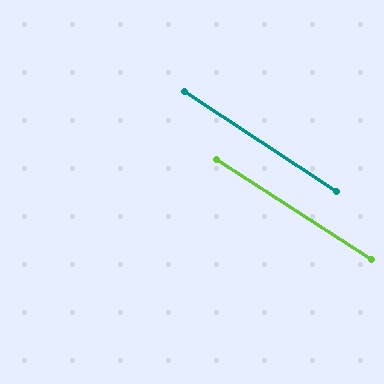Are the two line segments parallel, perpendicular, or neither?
Parallel — their directions differ by only 0.6°.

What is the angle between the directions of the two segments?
Approximately 1 degree.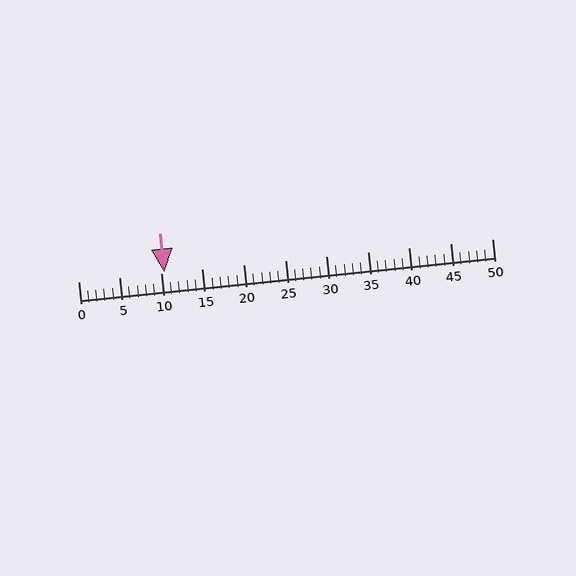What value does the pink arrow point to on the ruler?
The pink arrow points to approximately 10.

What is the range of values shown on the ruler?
The ruler shows values from 0 to 50.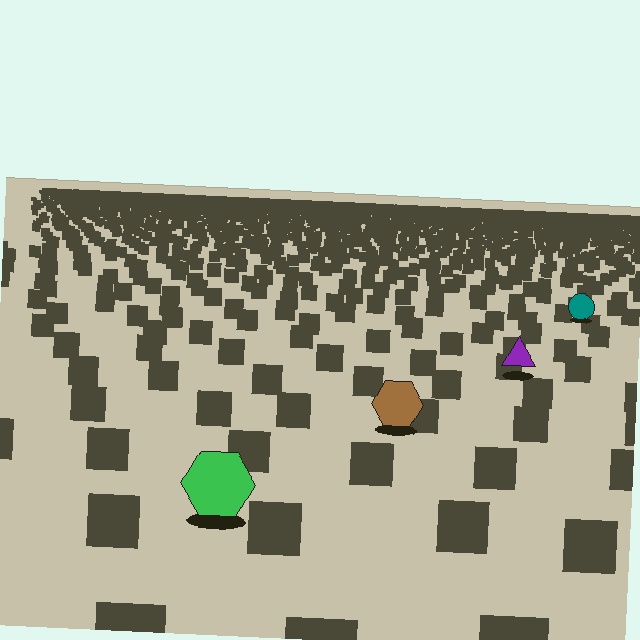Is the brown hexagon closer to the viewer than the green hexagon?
No. The green hexagon is closer — you can tell from the texture gradient: the ground texture is coarser near it.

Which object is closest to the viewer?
The green hexagon is closest. The texture marks near it are larger and more spread out.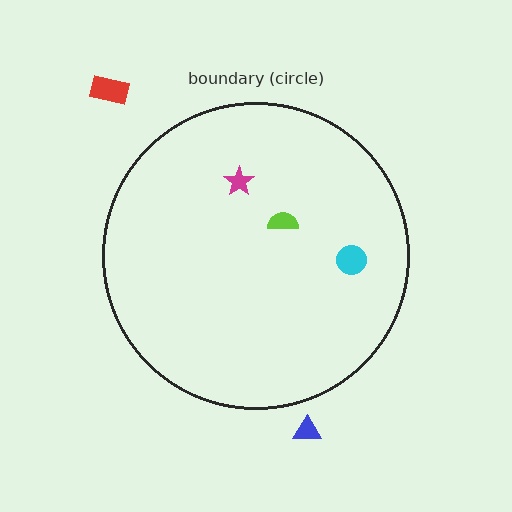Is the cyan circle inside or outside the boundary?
Inside.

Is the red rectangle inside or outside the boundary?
Outside.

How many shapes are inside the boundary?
3 inside, 2 outside.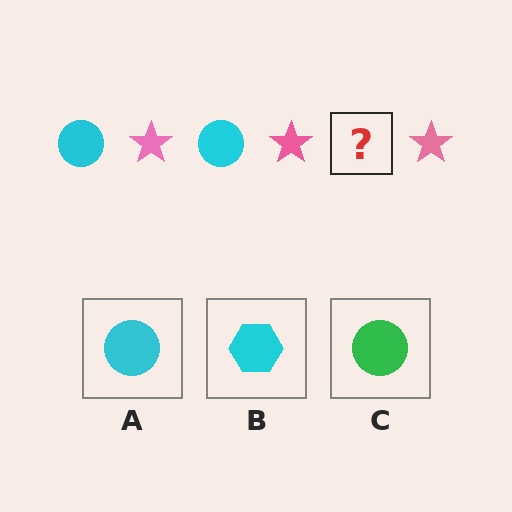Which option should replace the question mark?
Option A.